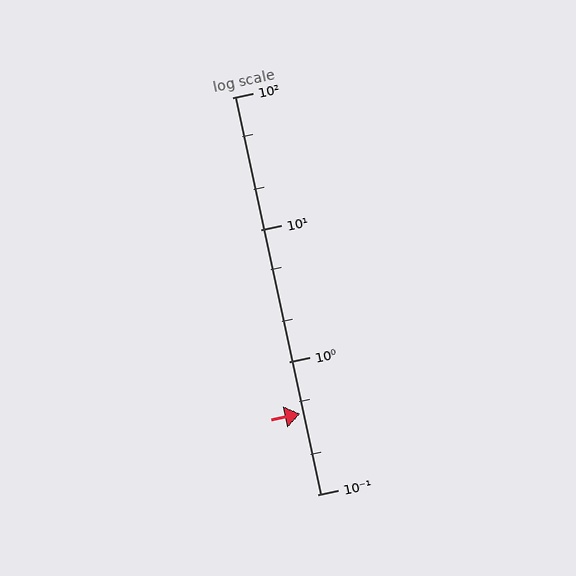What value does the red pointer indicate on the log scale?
The pointer indicates approximately 0.41.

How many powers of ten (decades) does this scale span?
The scale spans 3 decades, from 0.1 to 100.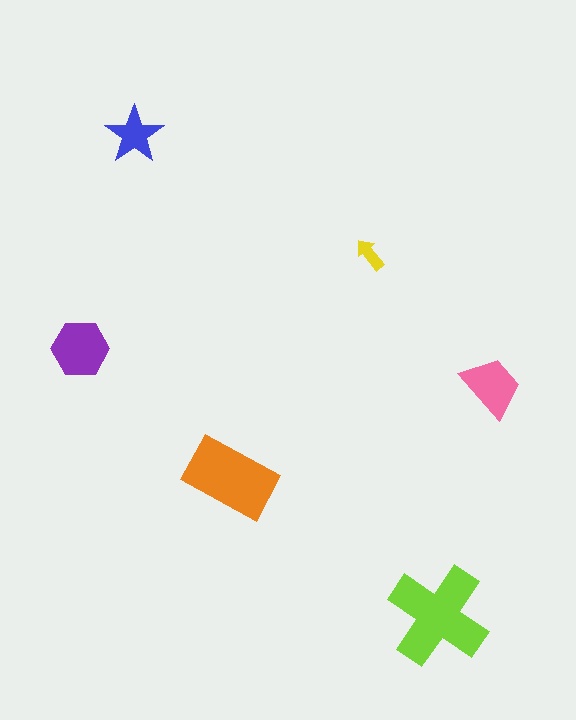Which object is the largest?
The lime cross.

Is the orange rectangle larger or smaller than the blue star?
Larger.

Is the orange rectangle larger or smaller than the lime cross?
Smaller.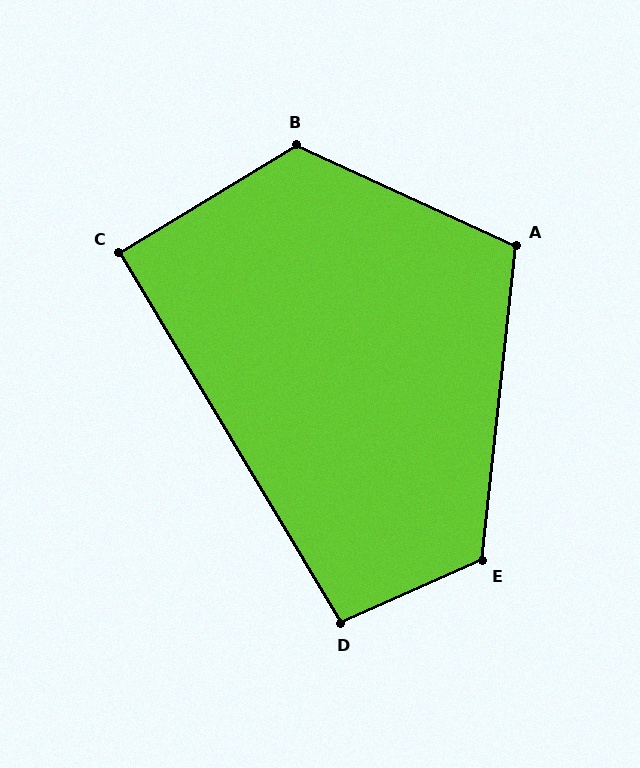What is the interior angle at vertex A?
Approximately 109 degrees (obtuse).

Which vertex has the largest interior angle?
B, at approximately 124 degrees.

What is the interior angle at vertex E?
Approximately 120 degrees (obtuse).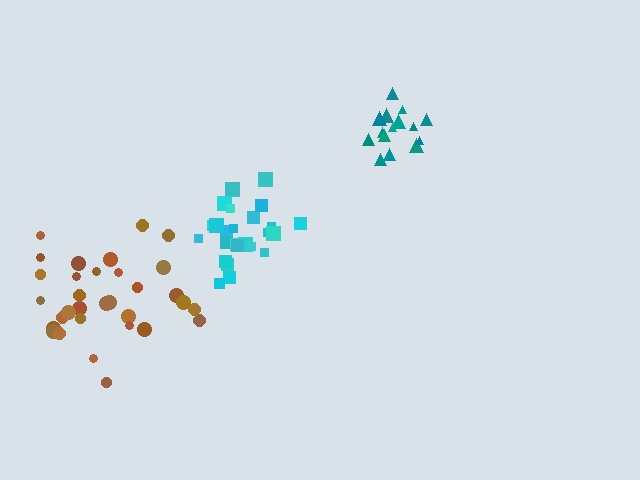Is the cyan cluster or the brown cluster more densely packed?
Cyan.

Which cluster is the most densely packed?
Teal.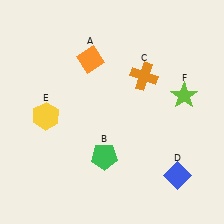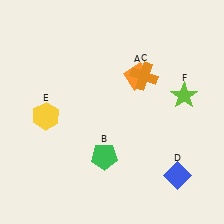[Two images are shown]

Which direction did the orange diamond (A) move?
The orange diamond (A) moved right.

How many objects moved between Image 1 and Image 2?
1 object moved between the two images.